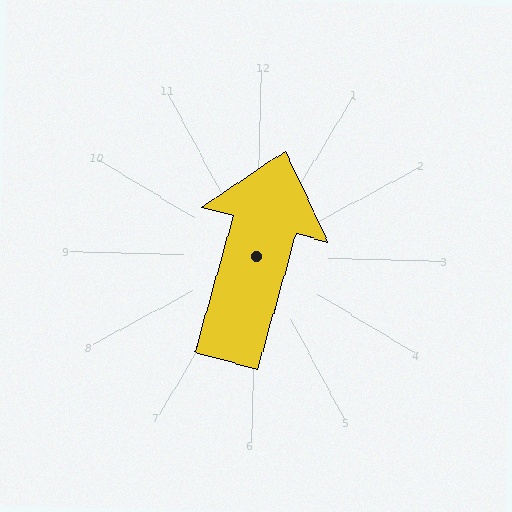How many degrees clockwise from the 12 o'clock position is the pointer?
Approximately 14 degrees.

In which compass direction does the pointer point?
North.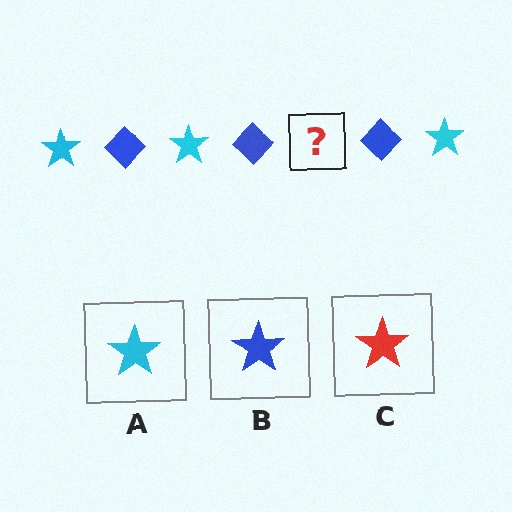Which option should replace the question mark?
Option A.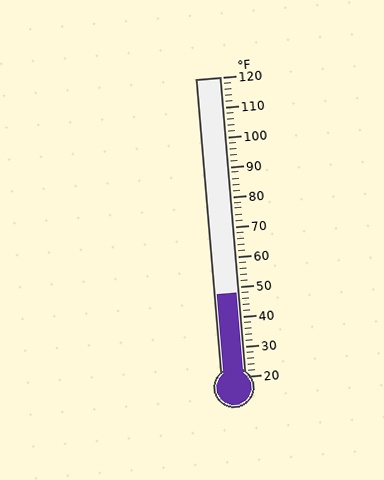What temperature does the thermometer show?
The thermometer shows approximately 48°F.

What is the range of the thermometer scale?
The thermometer scale ranges from 20°F to 120°F.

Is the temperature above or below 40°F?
The temperature is above 40°F.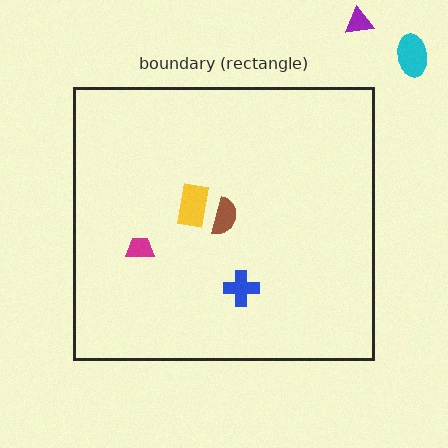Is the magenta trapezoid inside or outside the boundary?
Inside.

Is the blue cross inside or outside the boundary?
Inside.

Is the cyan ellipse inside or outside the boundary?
Outside.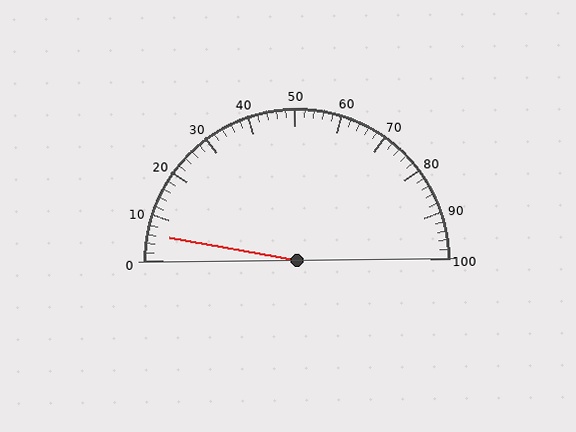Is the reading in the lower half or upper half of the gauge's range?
The reading is in the lower half of the range (0 to 100).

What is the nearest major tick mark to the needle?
The nearest major tick mark is 10.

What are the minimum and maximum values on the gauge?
The gauge ranges from 0 to 100.